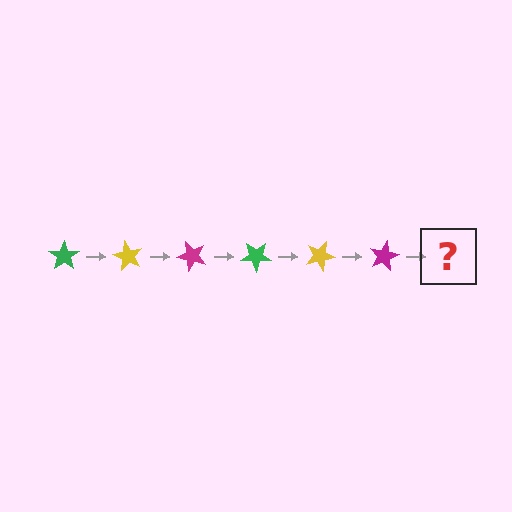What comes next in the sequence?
The next element should be a green star, rotated 360 degrees from the start.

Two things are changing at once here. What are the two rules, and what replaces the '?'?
The two rules are that it rotates 60 degrees each step and the color cycles through green, yellow, and magenta. The '?' should be a green star, rotated 360 degrees from the start.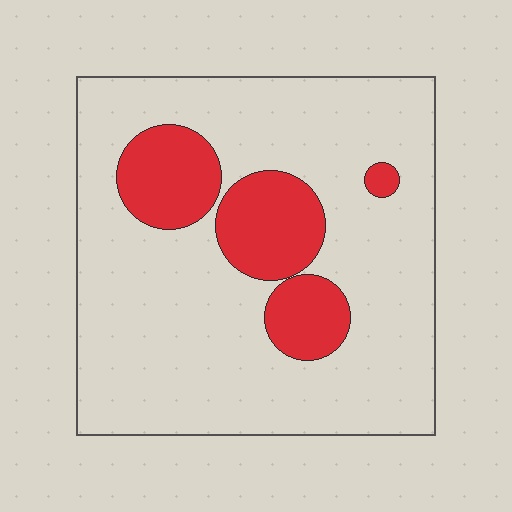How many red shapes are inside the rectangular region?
4.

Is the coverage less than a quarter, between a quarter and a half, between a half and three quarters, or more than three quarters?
Less than a quarter.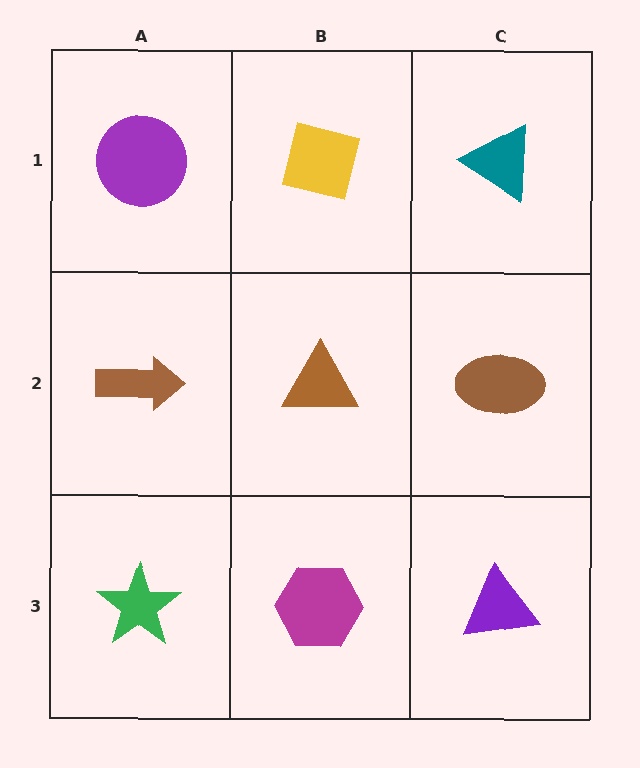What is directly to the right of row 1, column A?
A yellow square.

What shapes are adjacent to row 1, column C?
A brown ellipse (row 2, column C), a yellow square (row 1, column B).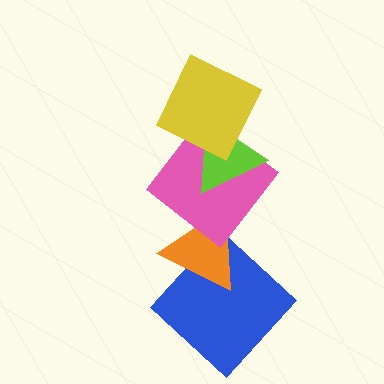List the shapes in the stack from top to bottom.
From top to bottom: the yellow square, the lime triangle, the pink diamond, the orange triangle, the blue diamond.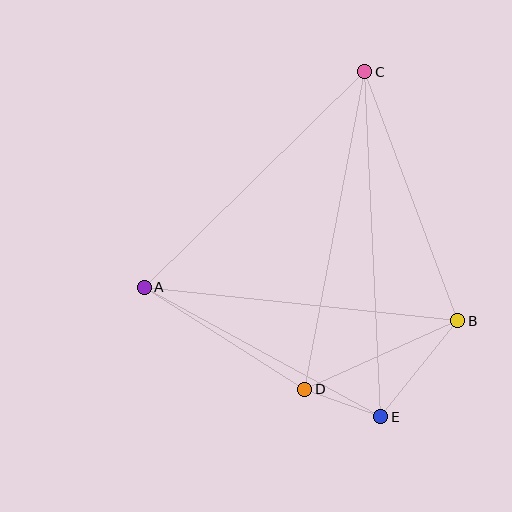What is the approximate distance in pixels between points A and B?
The distance between A and B is approximately 315 pixels.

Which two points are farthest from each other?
Points C and E are farthest from each other.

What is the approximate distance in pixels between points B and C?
The distance between B and C is approximately 266 pixels.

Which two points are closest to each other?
Points D and E are closest to each other.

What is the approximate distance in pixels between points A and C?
The distance between A and C is approximately 309 pixels.